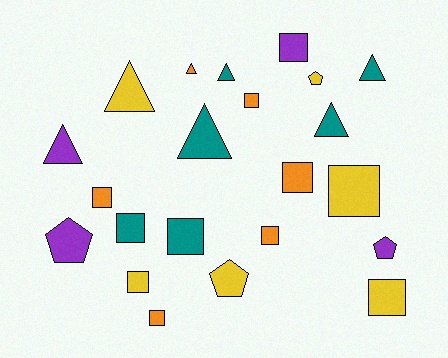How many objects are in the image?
There are 22 objects.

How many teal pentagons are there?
There are no teal pentagons.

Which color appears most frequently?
Teal, with 6 objects.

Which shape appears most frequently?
Square, with 11 objects.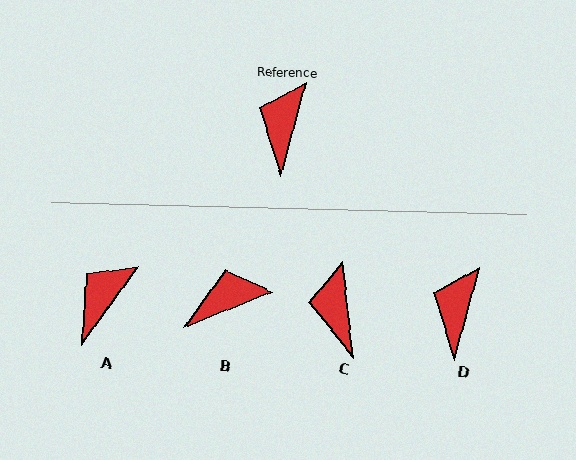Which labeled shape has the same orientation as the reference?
D.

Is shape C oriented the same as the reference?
No, it is off by about 22 degrees.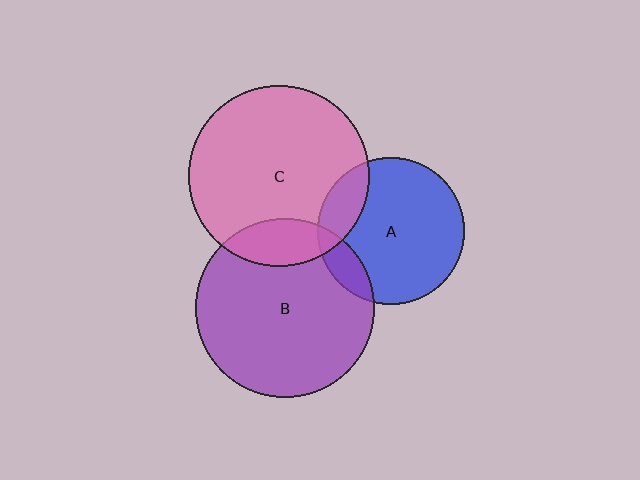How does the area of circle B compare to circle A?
Approximately 1.5 times.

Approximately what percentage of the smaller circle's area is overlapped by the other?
Approximately 15%.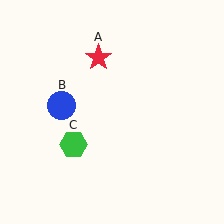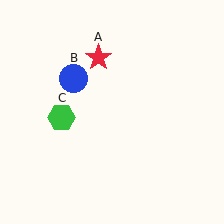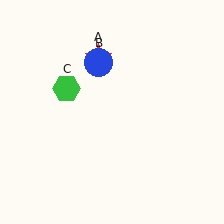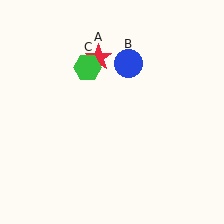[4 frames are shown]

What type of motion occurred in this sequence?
The blue circle (object B), green hexagon (object C) rotated clockwise around the center of the scene.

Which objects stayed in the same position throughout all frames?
Red star (object A) remained stationary.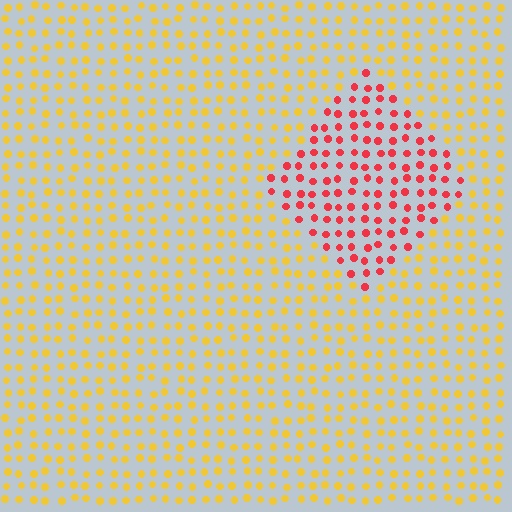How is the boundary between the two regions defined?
The boundary is defined purely by a slight shift in hue (about 52 degrees). Spacing, size, and orientation are identical on both sides.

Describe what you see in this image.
The image is filled with small yellow elements in a uniform arrangement. A diamond-shaped region is visible where the elements are tinted to a slightly different hue, forming a subtle color boundary.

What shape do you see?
I see a diamond.